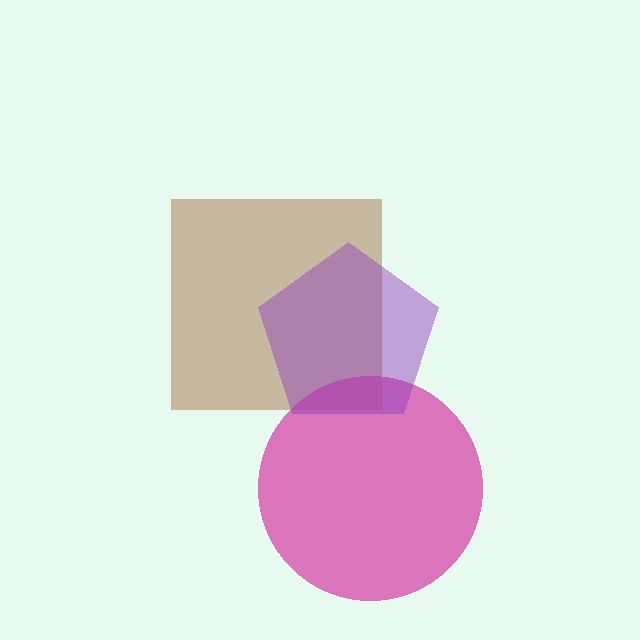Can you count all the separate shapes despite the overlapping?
Yes, there are 3 separate shapes.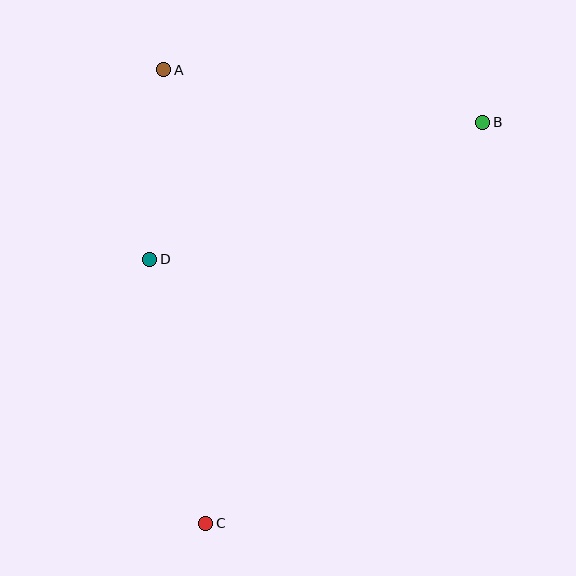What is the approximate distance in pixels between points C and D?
The distance between C and D is approximately 270 pixels.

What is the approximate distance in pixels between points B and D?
The distance between B and D is approximately 360 pixels.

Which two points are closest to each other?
Points A and D are closest to each other.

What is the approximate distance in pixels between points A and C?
The distance between A and C is approximately 455 pixels.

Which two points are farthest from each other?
Points B and C are farthest from each other.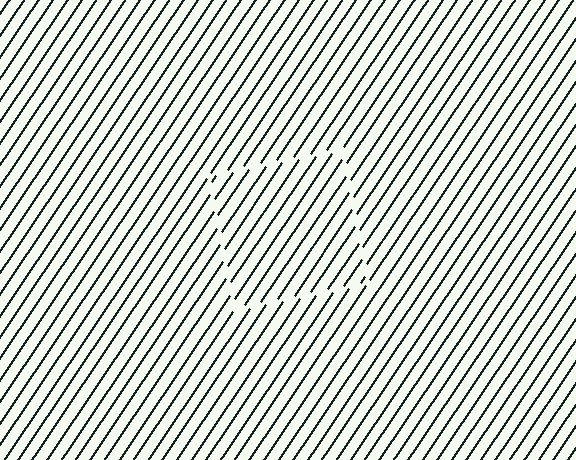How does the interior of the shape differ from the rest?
The interior of the shape contains the same grating, shifted by half a period — the contour is defined by the phase discontinuity where line-ends from the inner and outer gratings abut.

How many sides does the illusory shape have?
4 sides — the line-ends trace a square.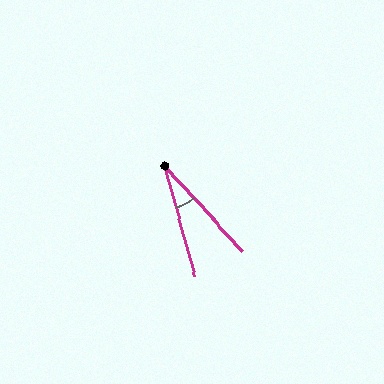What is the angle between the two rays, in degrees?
Approximately 27 degrees.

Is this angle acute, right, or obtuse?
It is acute.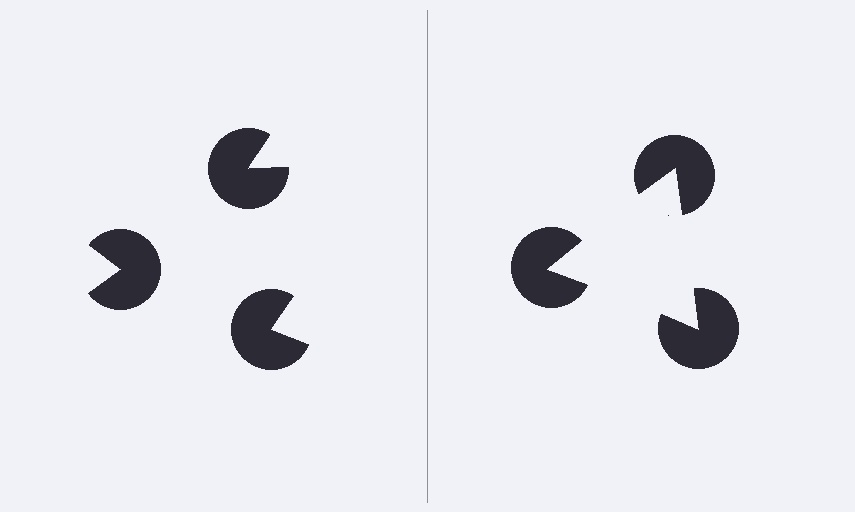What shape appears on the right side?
An illusory triangle.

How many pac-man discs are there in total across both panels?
6 — 3 on each side.